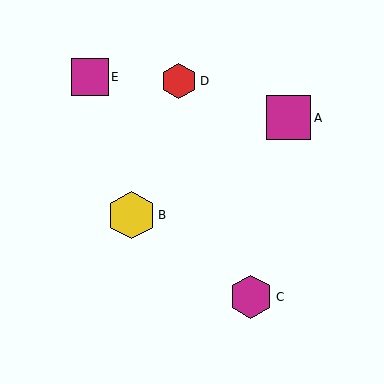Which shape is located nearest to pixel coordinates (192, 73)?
The red hexagon (labeled D) at (179, 81) is nearest to that location.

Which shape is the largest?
The yellow hexagon (labeled B) is the largest.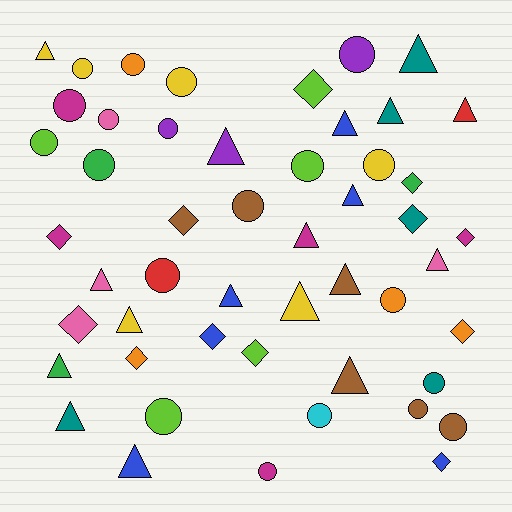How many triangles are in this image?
There are 18 triangles.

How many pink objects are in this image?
There are 4 pink objects.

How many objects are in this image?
There are 50 objects.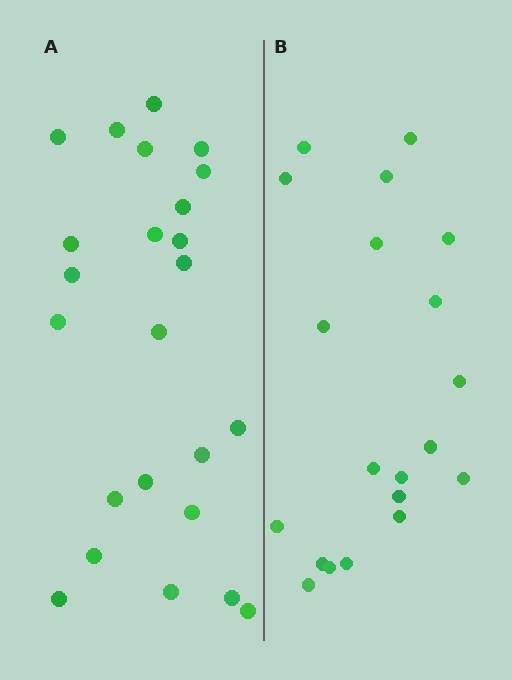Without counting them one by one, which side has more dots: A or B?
Region A (the left region) has more dots.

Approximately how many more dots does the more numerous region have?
Region A has about 4 more dots than region B.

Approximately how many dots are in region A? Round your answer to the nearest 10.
About 20 dots. (The exact count is 24, which rounds to 20.)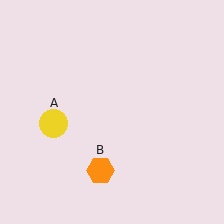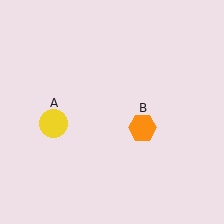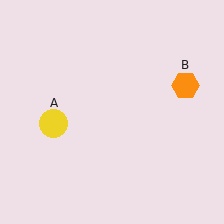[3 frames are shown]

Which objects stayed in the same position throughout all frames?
Yellow circle (object A) remained stationary.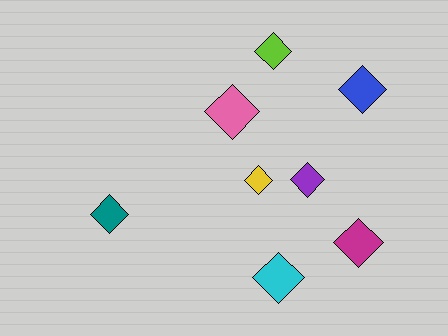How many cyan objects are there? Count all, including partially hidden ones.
There is 1 cyan object.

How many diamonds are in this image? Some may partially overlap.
There are 8 diamonds.